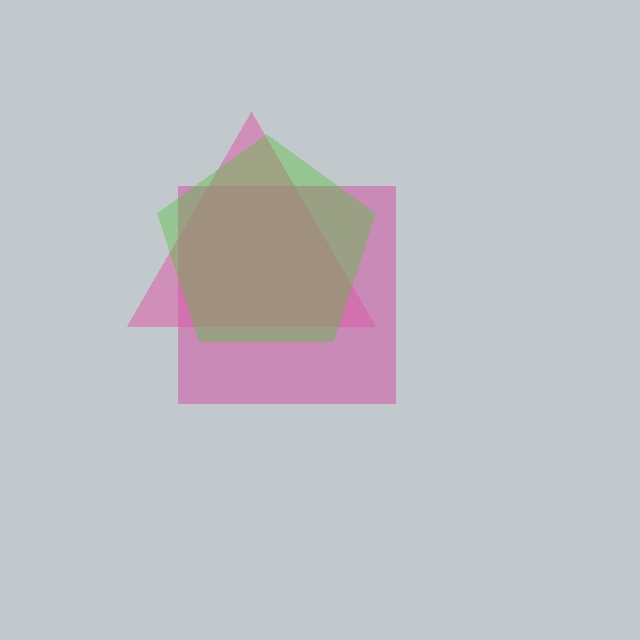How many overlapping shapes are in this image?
There are 3 overlapping shapes in the image.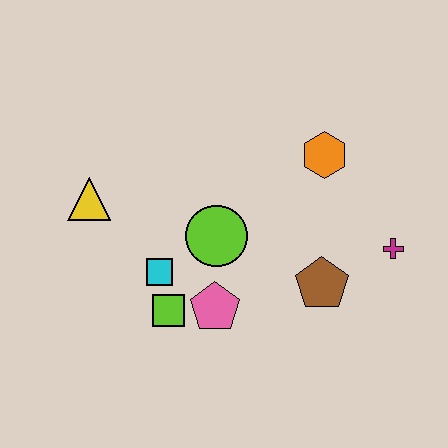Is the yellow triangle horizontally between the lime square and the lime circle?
No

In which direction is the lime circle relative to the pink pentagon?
The lime circle is above the pink pentagon.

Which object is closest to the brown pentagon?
The magenta cross is closest to the brown pentagon.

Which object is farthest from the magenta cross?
The yellow triangle is farthest from the magenta cross.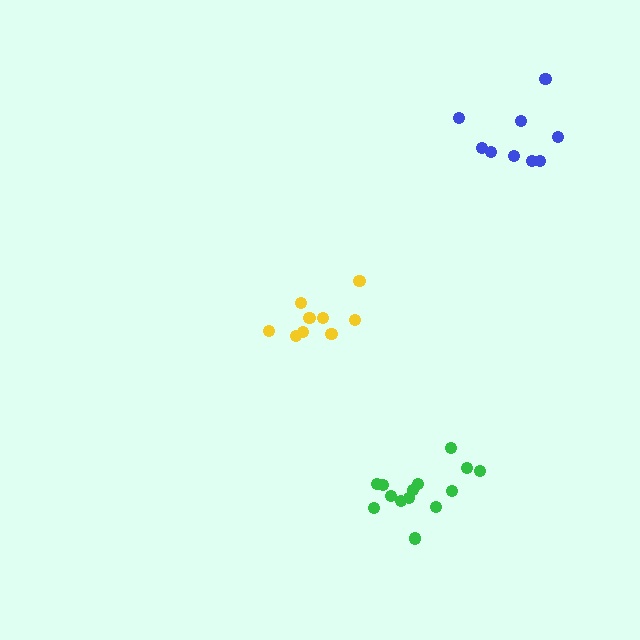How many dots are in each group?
Group 1: 9 dots, Group 2: 14 dots, Group 3: 9 dots (32 total).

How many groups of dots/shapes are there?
There are 3 groups.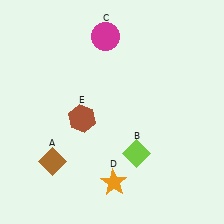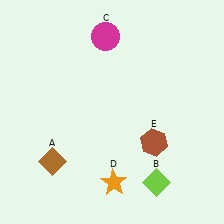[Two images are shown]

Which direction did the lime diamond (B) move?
The lime diamond (B) moved down.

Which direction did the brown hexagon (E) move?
The brown hexagon (E) moved right.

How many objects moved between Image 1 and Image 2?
2 objects moved between the two images.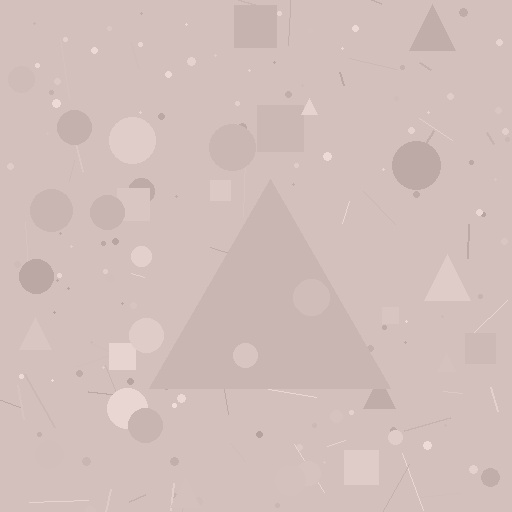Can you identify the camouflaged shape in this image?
The camouflaged shape is a triangle.